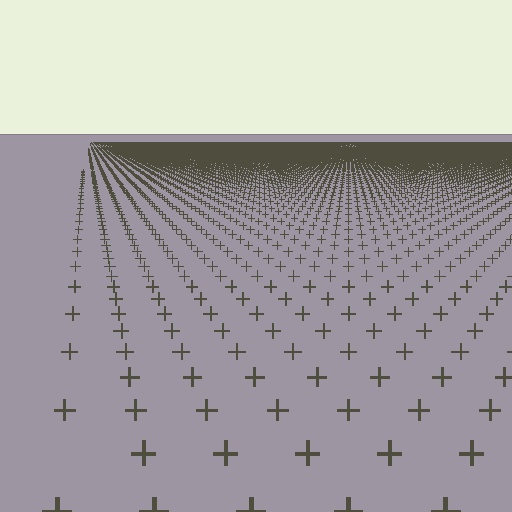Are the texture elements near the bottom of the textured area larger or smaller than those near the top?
Larger. Near the bottom, elements are closer to the viewer and appear at a bigger on-screen size.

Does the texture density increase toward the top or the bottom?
Density increases toward the top.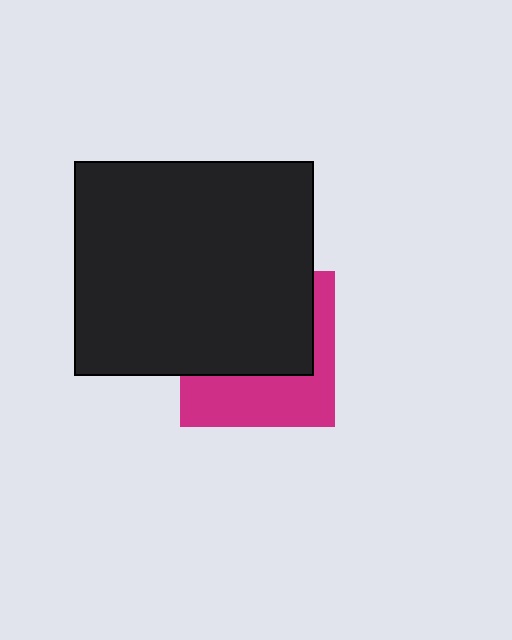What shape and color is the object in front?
The object in front is a black rectangle.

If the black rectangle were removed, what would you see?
You would see the complete magenta square.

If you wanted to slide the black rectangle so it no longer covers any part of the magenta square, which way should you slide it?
Slide it up — that is the most direct way to separate the two shapes.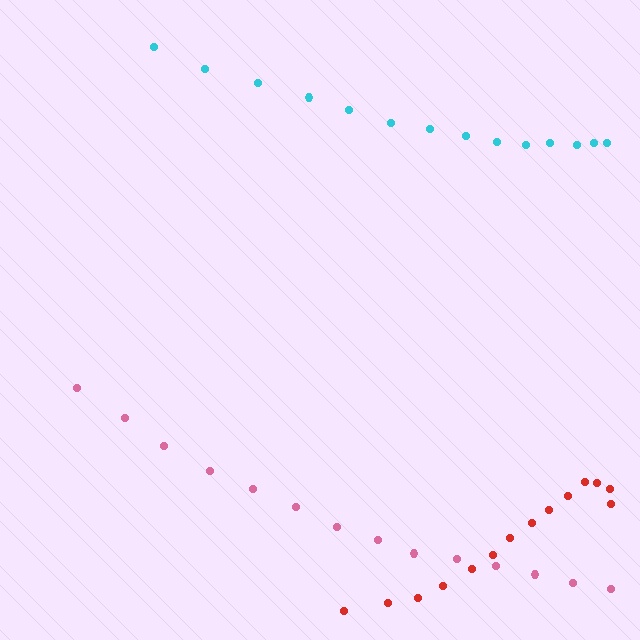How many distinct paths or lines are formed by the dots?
There are 3 distinct paths.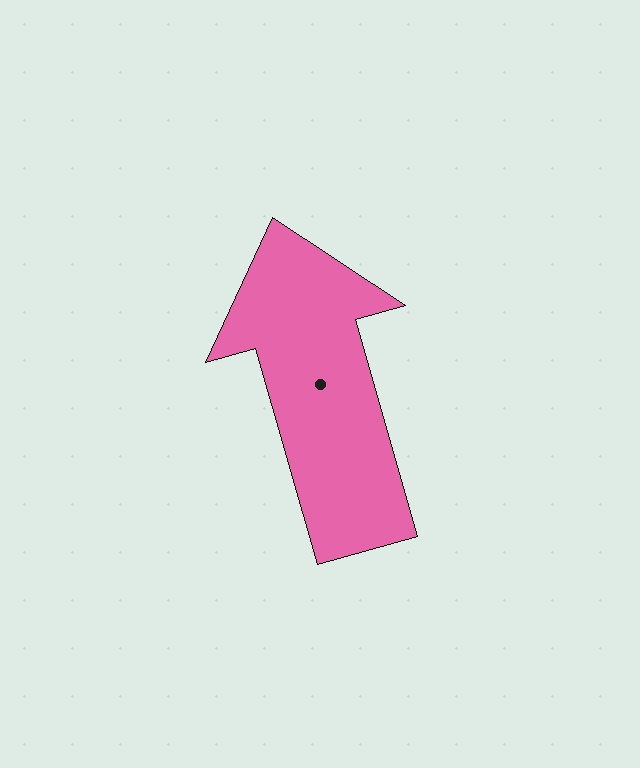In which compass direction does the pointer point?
North.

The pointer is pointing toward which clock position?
Roughly 11 o'clock.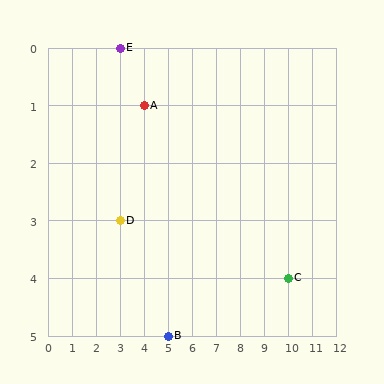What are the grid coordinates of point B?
Point B is at grid coordinates (5, 5).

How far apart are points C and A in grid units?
Points C and A are 6 columns and 3 rows apart (about 6.7 grid units diagonally).